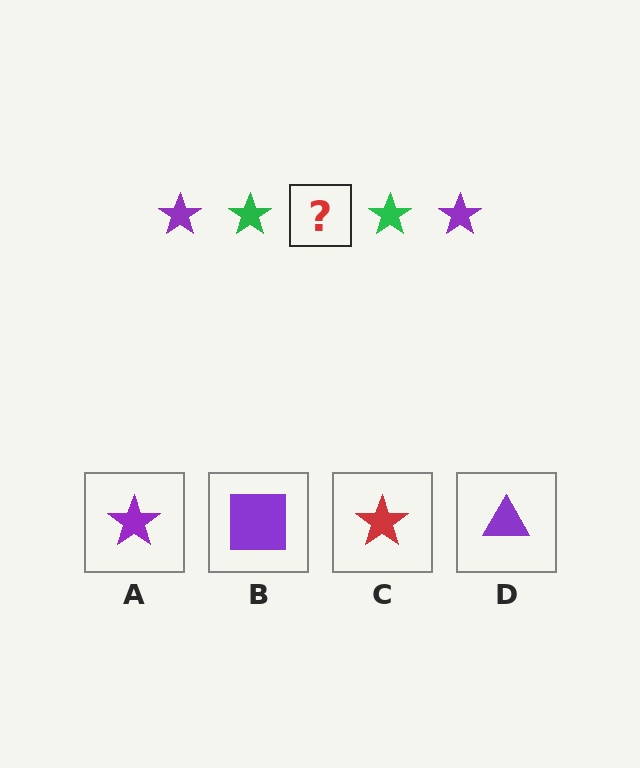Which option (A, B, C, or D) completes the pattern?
A.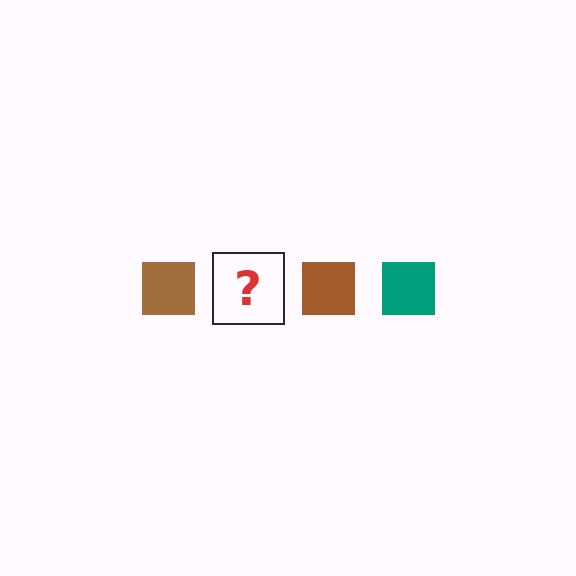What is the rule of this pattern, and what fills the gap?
The rule is that the pattern cycles through brown, teal squares. The gap should be filled with a teal square.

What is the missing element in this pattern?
The missing element is a teal square.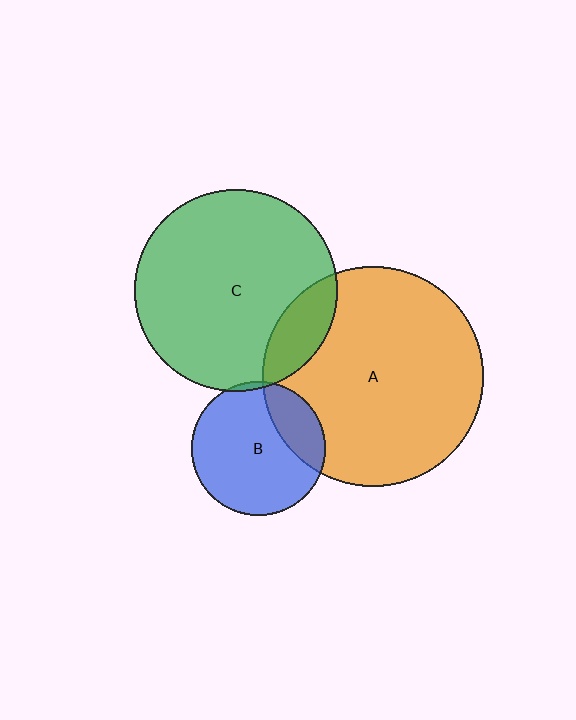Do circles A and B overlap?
Yes.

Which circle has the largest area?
Circle A (orange).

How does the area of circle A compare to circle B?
Approximately 2.7 times.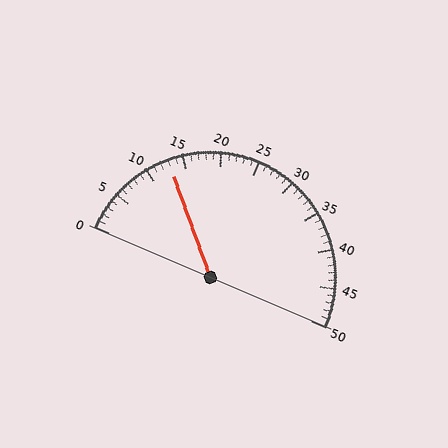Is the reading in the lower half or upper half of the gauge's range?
The reading is in the lower half of the range (0 to 50).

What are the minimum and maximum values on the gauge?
The gauge ranges from 0 to 50.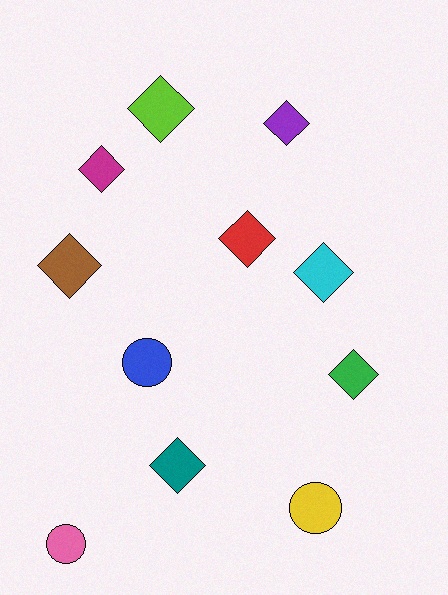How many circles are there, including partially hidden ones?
There are 3 circles.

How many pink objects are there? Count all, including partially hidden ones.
There is 1 pink object.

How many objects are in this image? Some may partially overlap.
There are 11 objects.